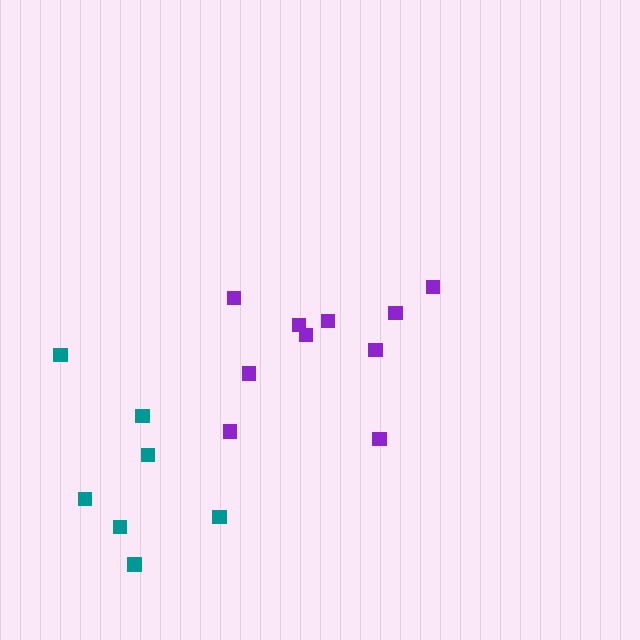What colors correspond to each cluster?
The clusters are colored: purple, teal.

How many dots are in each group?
Group 1: 10 dots, Group 2: 7 dots (17 total).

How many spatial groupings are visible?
There are 2 spatial groupings.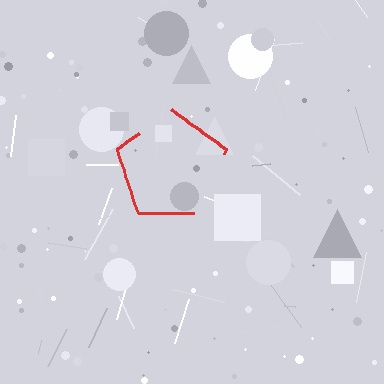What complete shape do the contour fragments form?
The contour fragments form a pentagon.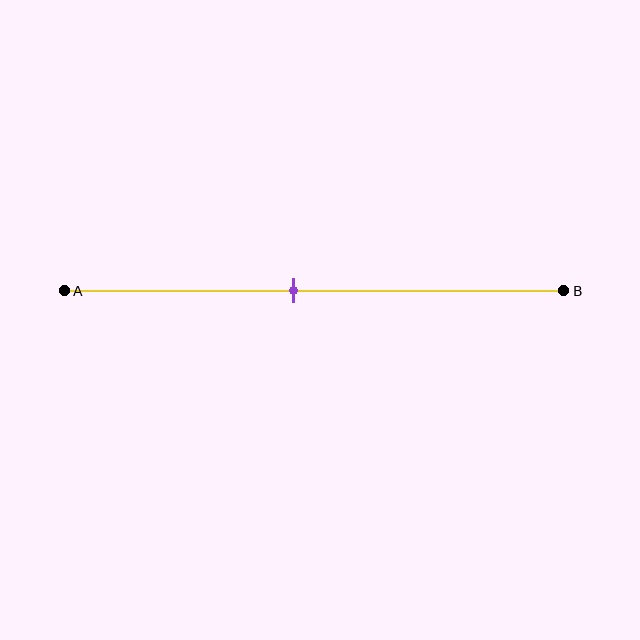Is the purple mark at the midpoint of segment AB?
No, the mark is at about 45% from A, not at the 50% midpoint.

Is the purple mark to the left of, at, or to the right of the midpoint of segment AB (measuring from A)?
The purple mark is to the left of the midpoint of segment AB.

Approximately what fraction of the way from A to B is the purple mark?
The purple mark is approximately 45% of the way from A to B.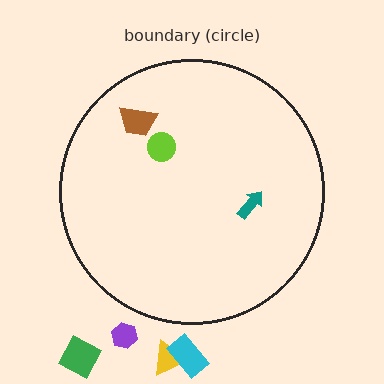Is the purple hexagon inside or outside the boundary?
Outside.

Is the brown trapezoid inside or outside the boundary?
Inside.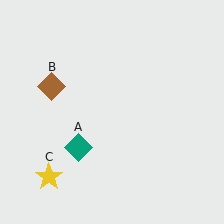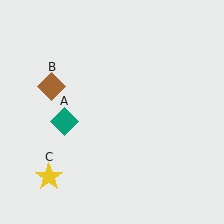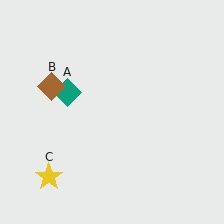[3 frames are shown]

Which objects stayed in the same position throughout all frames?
Brown diamond (object B) and yellow star (object C) remained stationary.